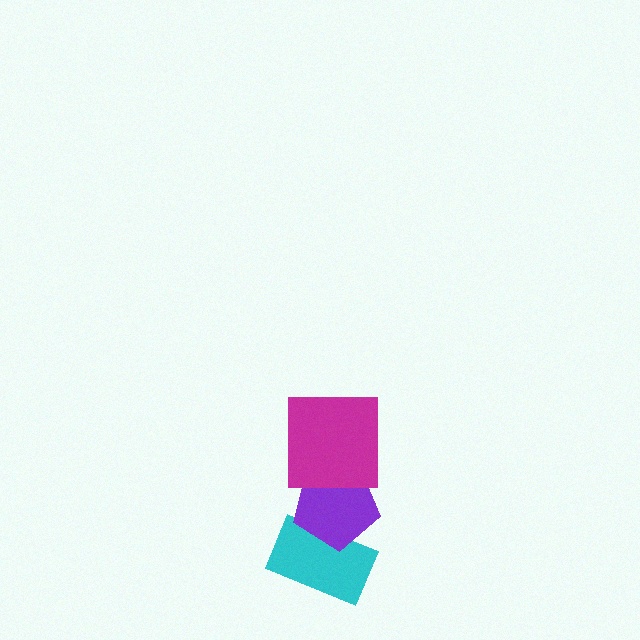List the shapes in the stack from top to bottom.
From top to bottom: the magenta square, the purple pentagon, the cyan rectangle.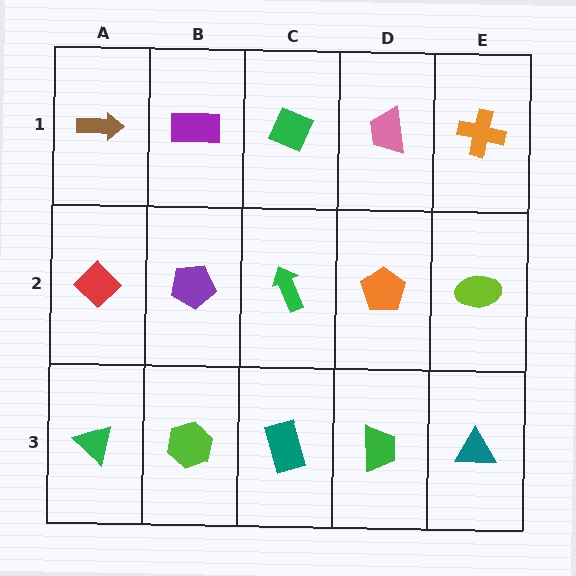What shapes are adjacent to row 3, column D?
An orange pentagon (row 2, column D), a teal rectangle (row 3, column C), a teal triangle (row 3, column E).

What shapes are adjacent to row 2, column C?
A green diamond (row 1, column C), a teal rectangle (row 3, column C), a purple pentagon (row 2, column B), an orange pentagon (row 2, column D).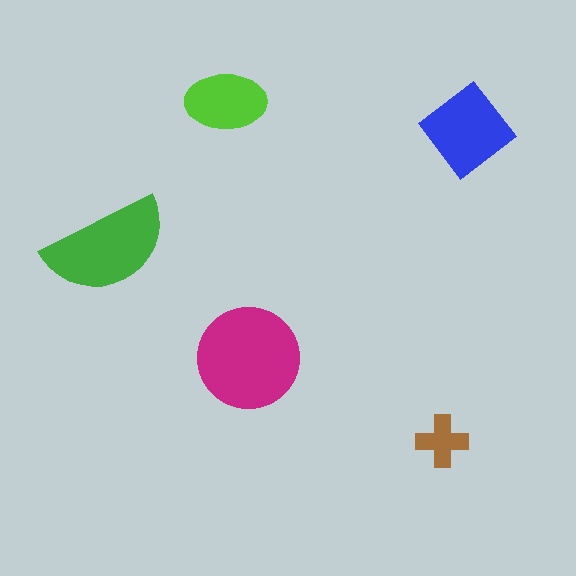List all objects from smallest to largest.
The brown cross, the lime ellipse, the blue diamond, the green semicircle, the magenta circle.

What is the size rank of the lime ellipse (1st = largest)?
4th.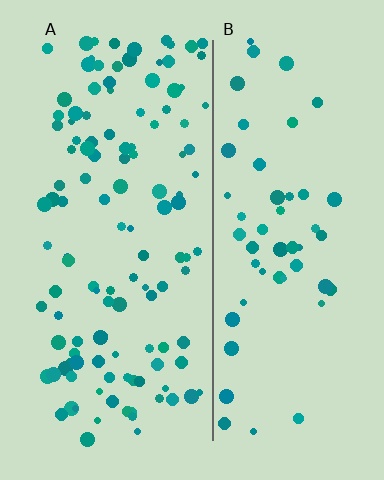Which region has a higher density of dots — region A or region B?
A (the left).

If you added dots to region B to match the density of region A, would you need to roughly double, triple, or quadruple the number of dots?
Approximately double.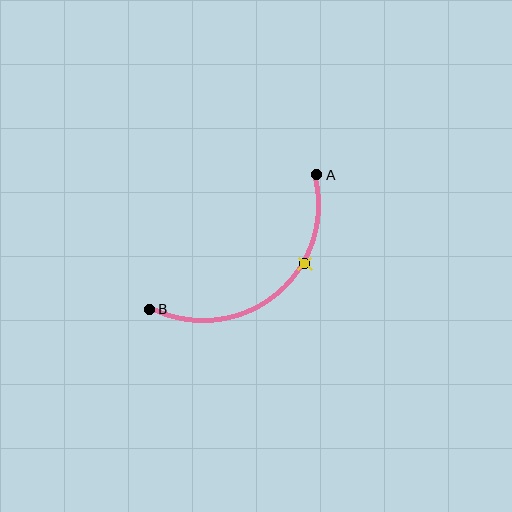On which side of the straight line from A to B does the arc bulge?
The arc bulges below and to the right of the straight line connecting A and B.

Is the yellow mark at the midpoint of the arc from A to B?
No. The yellow mark lies on the arc but is closer to endpoint A. The arc midpoint would be at the point on the curve equidistant along the arc from both A and B.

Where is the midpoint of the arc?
The arc midpoint is the point on the curve farthest from the straight line joining A and B. It sits below and to the right of that line.